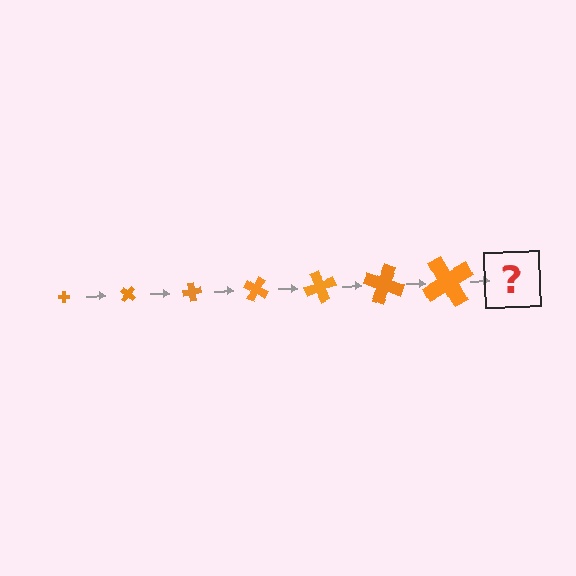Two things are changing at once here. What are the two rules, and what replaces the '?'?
The two rules are that the cross grows larger each step and it rotates 40 degrees each step. The '?' should be a cross, larger than the previous one and rotated 280 degrees from the start.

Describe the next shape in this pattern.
It should be a cross, larger than the previous one and rotated 280 degrees from the start.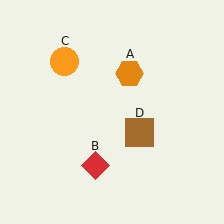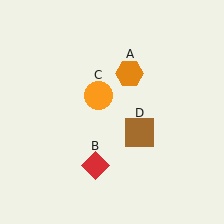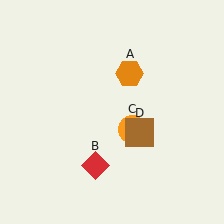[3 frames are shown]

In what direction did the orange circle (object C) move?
The orange circle (object C) moved down and to the right.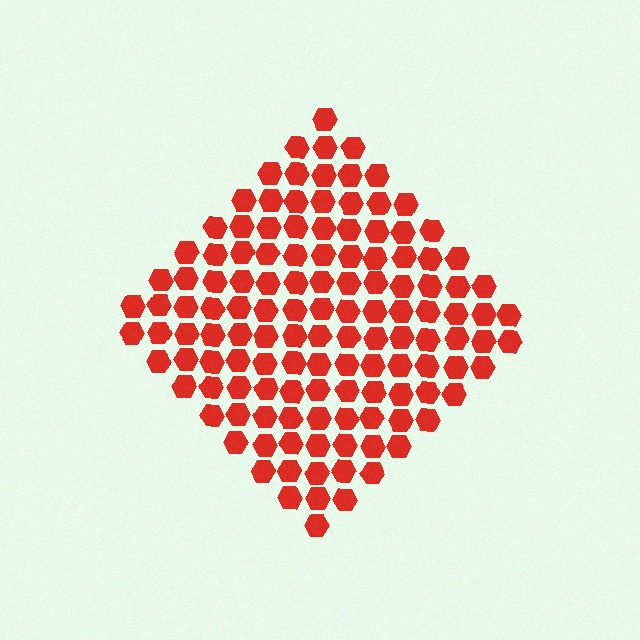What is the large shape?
The large shape is a diamond.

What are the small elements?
The small elements are hexagons.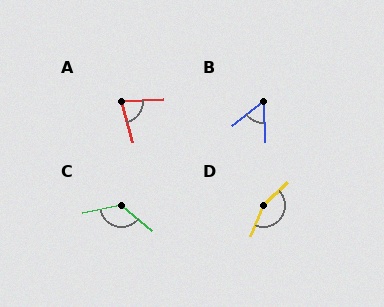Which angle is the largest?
D, at approximately 154 degrees.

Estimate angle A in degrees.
Approximately 78 degrees.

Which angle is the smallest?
B, at approximately 54 degrees.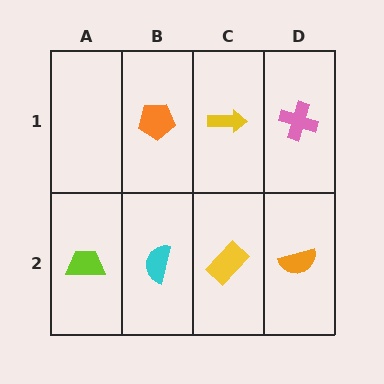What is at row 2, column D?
An orange semicircle.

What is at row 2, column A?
A lime trapezoid.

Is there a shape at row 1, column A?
No, that cell is empty.